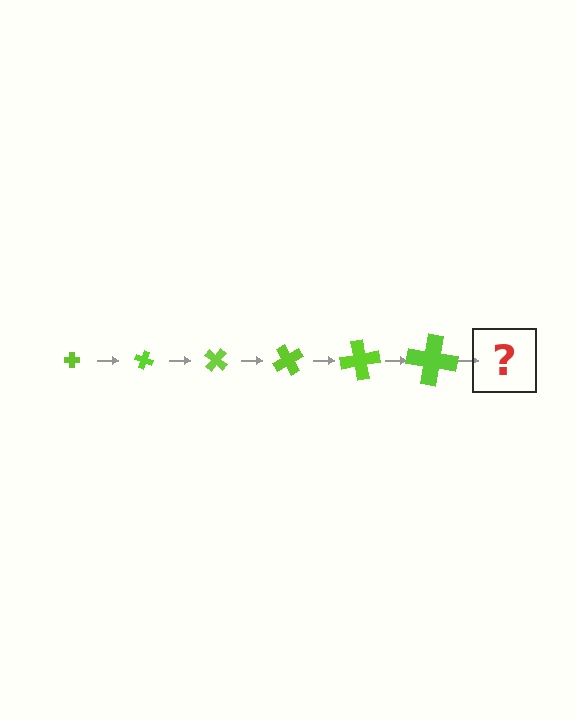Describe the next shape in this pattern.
It should be a cross, larger than the previous one and rotated 120 degrees from the start.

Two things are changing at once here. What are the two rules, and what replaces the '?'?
The two rules are that the cross grows larger each step and it rotates 20 degrees each step. The '?' should be a cross, larger than the previous one and rotated 120 degrees from the start.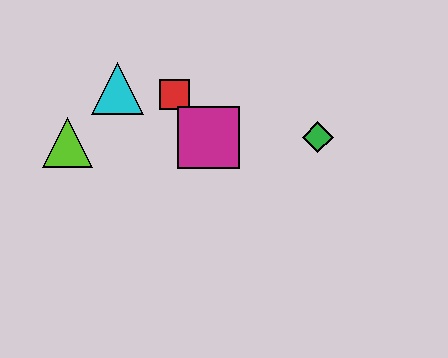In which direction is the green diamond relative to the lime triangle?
The green diamond is to the right of the lime triangle.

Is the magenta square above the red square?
No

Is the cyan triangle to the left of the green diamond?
Yes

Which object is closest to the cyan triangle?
The red square is closest to the cyan triangle.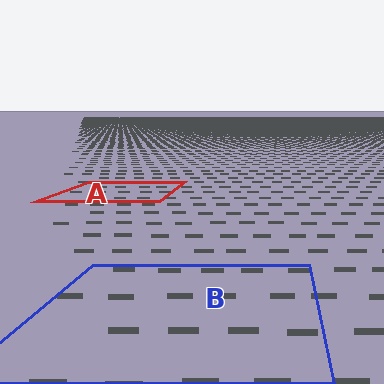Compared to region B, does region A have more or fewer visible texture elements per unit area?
Region A has more texture elements per unit area — they are packed more densely because it is farther away.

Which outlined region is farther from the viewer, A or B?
Region A is farther from the viewer — the texture elements inside it appear smaller and more densely packed.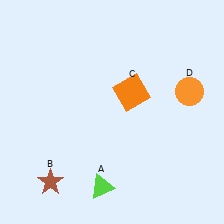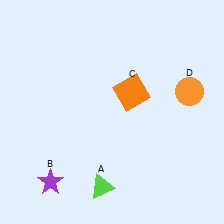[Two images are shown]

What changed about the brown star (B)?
In Image 1, B is brown. In Image 2, it changed to purple.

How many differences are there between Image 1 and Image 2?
There is 1 difference between the two images.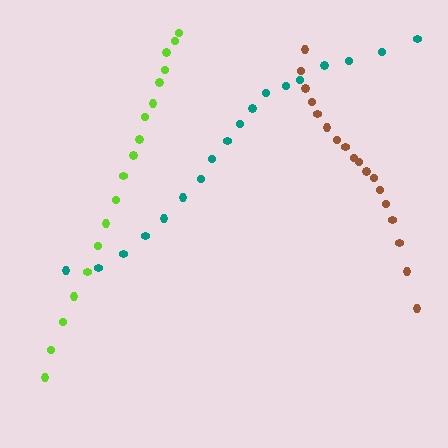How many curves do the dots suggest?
There are 3 distinct paths.